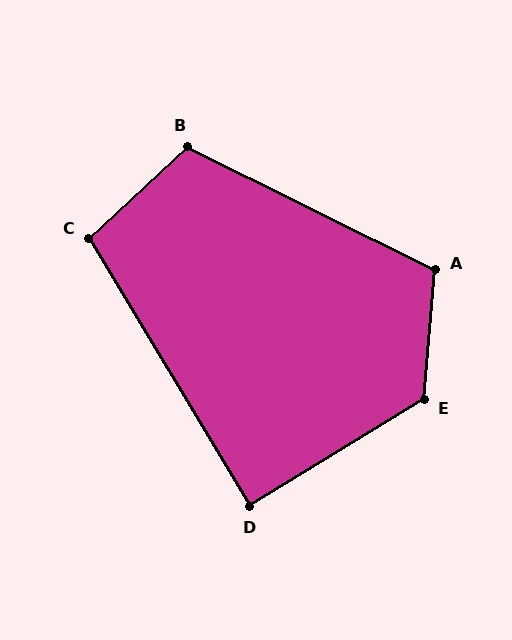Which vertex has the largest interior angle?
E, at approximately 126 degrees.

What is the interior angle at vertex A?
Approximately 112 degrees (obtuse).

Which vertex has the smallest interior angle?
D, at approximately 90 degrees.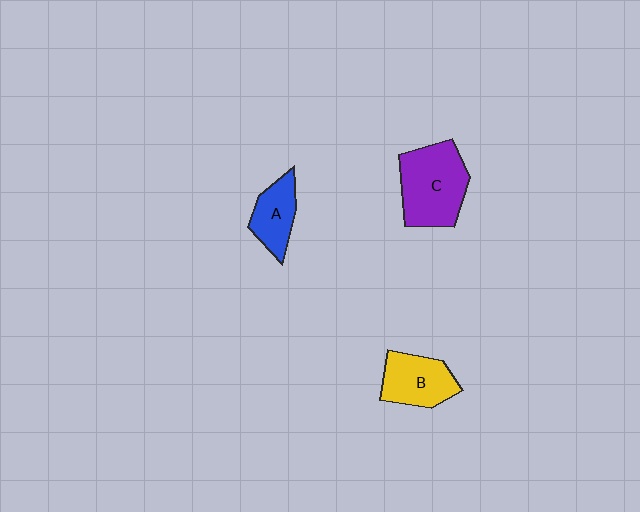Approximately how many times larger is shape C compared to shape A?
Approximately 1.8 times.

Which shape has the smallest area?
Shape A (blue).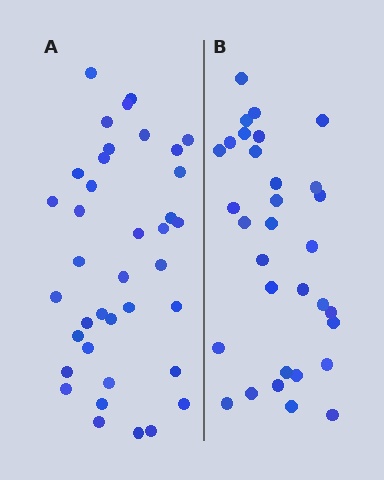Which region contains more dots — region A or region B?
Region A (the left region) has more dots.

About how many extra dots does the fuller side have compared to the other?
Region A has about 6 more dots than region B.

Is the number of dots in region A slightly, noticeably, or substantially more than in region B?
Region A has only slightly more — the two regions are fairly close. The ratio is roughly 1.2 to 1.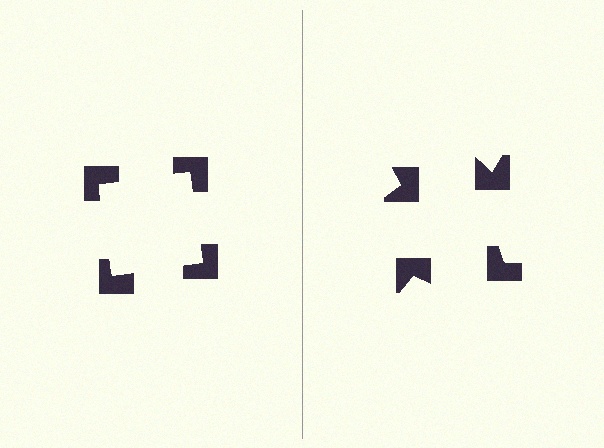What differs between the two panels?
The notched squares are positioned identically on both sides; only the wedge orientations differ. On the left they align to a square; on the right they are misaligned.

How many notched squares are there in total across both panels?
8 — 4 on each side.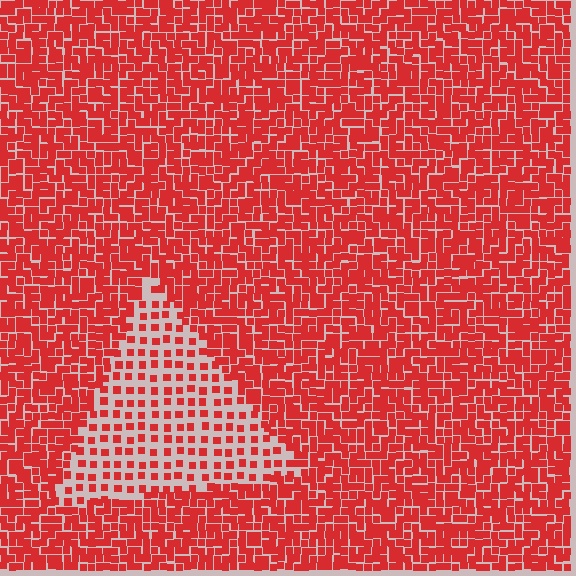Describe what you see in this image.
The image contains small red elements arranged at two different densities. A triangle-shaped region is visible where the elements are less densely packed than the surrounding area.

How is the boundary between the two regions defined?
The boundary is defined by a change in element density (approximately 2.4x ratio). All elements are the same color, size, and shape.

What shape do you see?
I see a triangle.